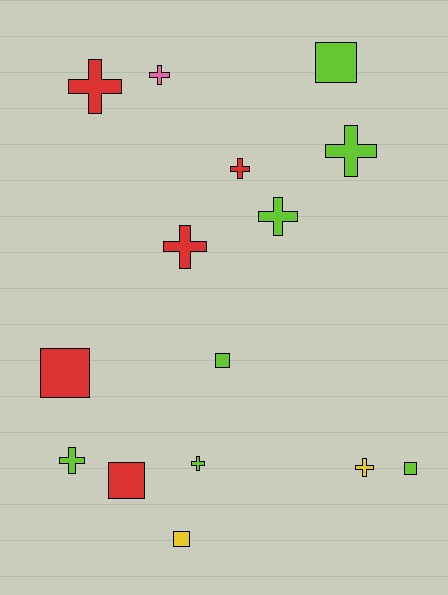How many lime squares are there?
There are 3 lime squares.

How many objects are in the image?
There are 15 objects.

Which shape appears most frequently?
Cross, with 9 objects.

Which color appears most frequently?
Lime, with 7 objects.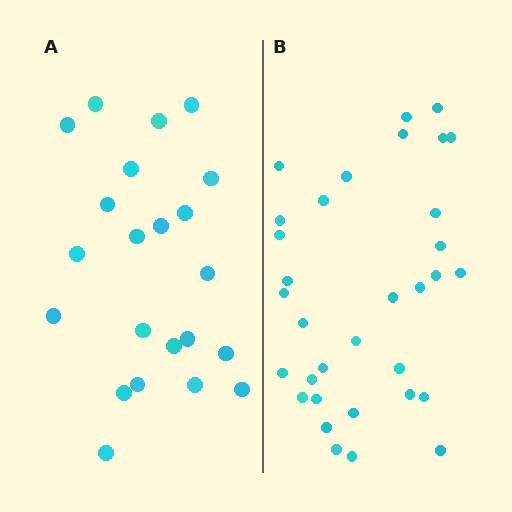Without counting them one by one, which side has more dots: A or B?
Region B (the right region) has more dots.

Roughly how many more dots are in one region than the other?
Region B has roughly 12 or so more dots than region A.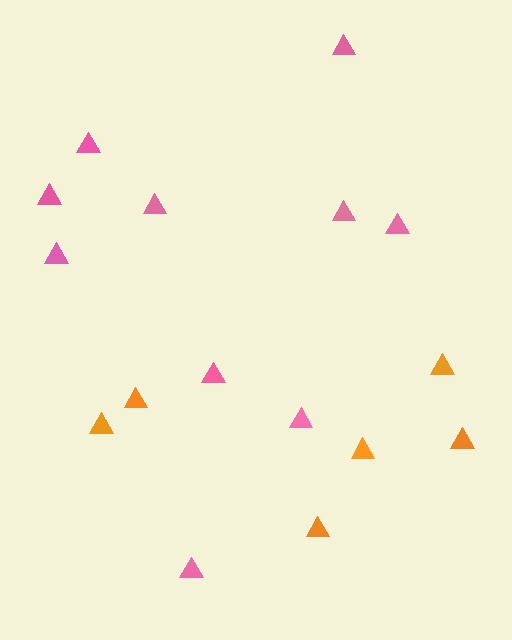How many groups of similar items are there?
There are 2 groups: one group of orange triangles (6) and one group of pink triangles (10).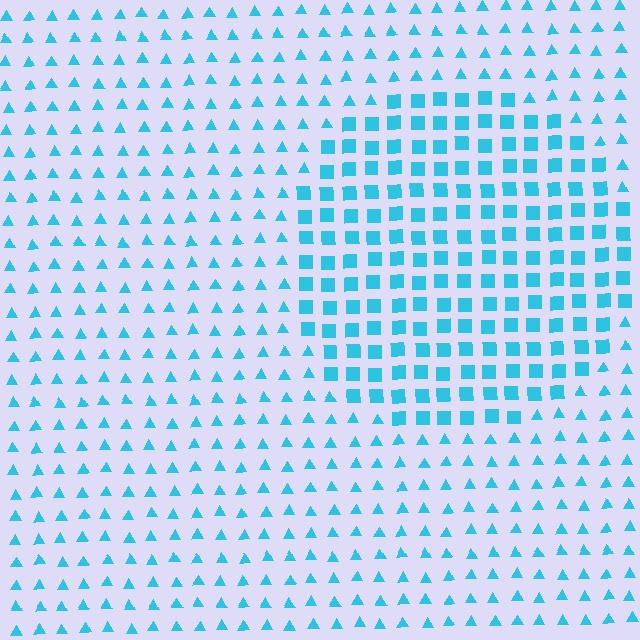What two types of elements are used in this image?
The image uses squares inside the circle region and triangles outside it.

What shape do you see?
I see a circle.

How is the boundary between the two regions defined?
The boundary is defined by a change in element shape: squares inside vs. triangles outside. All elements share the same color and spacing.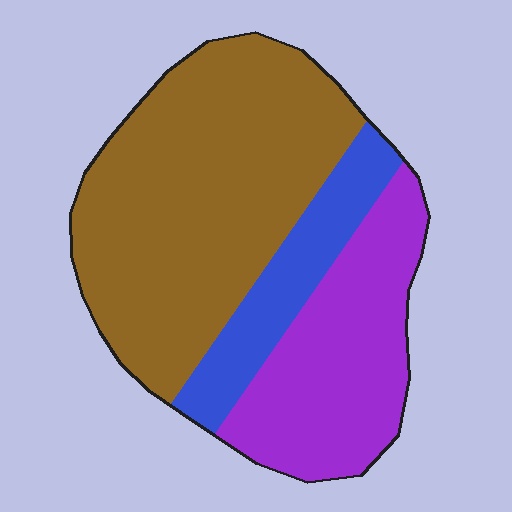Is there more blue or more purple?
Purple.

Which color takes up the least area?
Blue, at roughly 15%.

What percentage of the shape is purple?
Purple takes up about one third (1/3) of the shape.